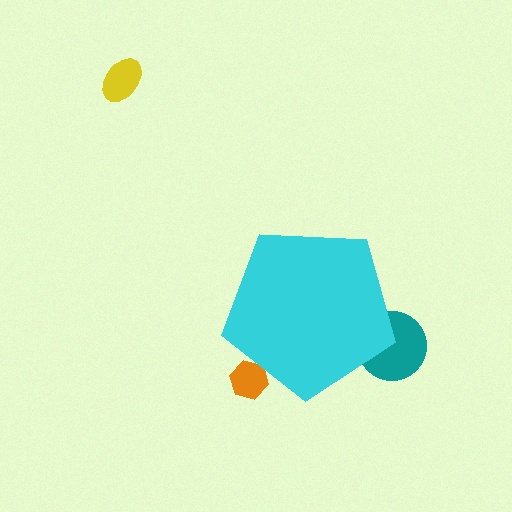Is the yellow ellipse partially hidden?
No, the yellow ellipse is fully visible.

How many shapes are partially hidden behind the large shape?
2 shapes are partially hidden.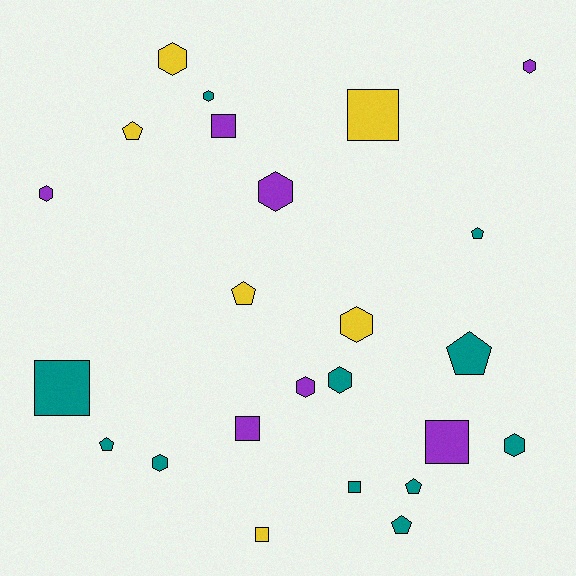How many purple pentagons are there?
There are no purple pentagons.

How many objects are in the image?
There are 24 objects.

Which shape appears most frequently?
Hexagon, with 10 objects.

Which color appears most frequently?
Teal, with 11 objects.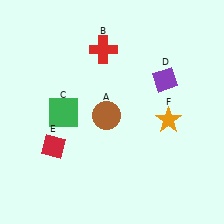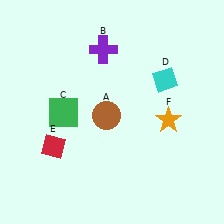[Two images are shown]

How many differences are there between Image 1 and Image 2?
There are 2 differences between the two images.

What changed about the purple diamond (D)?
In Image 1, D is purple. In Image 2, it changed to cyan.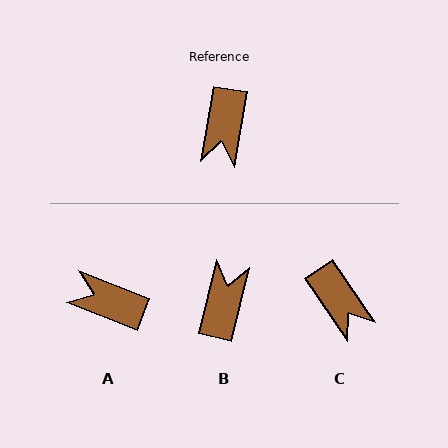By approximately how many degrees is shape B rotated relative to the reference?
Approximately 176 degrees counter-clockwise.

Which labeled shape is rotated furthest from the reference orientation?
B, about 176 degrees away.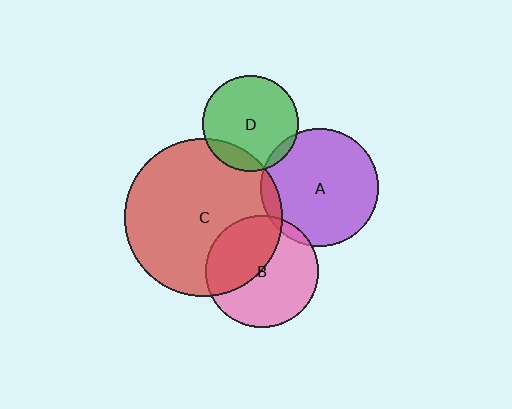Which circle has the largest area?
Circle C (red).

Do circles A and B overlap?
Yes.